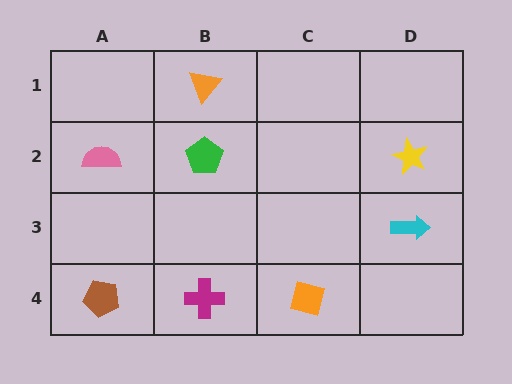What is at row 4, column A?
A brown pentagon.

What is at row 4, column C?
An orange square.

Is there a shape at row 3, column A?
No, that cell is empty.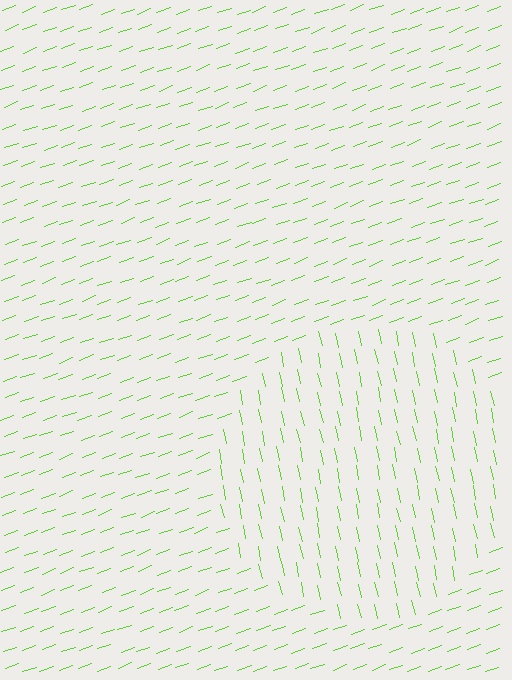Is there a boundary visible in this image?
Yes, there is a texture boundary formed by a change in line orientation.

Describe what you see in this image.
The image is filled with small lime line segments. A circle region in the image has lines oriented differently from the surrounding lines, creating a visible texture boundary.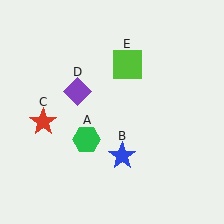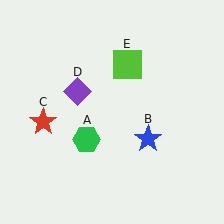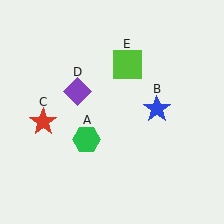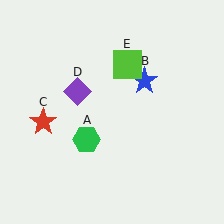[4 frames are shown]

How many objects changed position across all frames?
1 object changed position: blue star (object B).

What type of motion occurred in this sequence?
The blue star (object B) rotated counterclockwise around the center of the scene.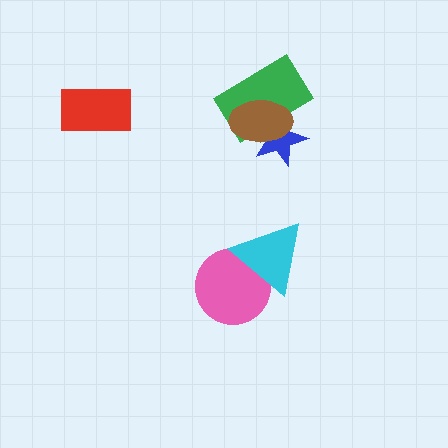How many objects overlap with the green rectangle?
2 objects overlap with the green rectangle.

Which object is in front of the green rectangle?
The brown ellipse is in front of the green rectangle.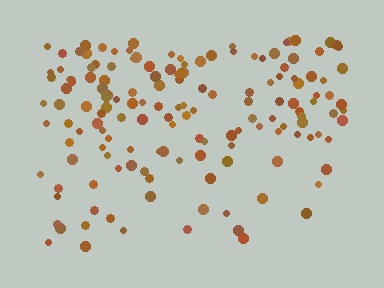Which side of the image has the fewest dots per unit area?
The bottom.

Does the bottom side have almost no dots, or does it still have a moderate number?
Still a moderate number, just noticeably fewer than the top.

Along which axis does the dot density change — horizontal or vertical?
Vertical.